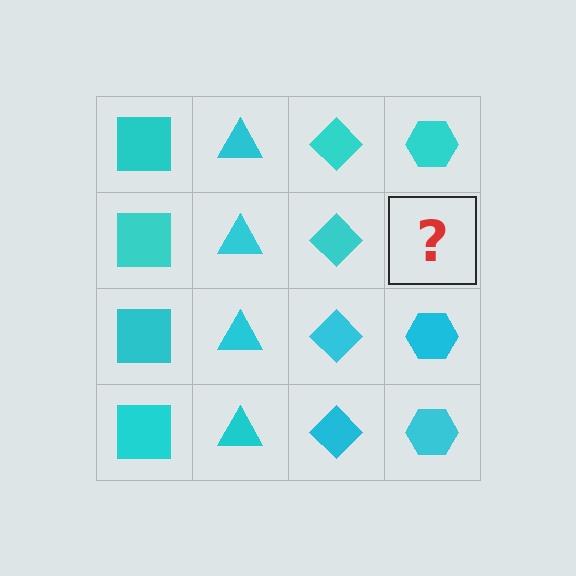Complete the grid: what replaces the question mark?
The question mark should be replaced with a cyan hexagon.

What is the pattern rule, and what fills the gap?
The rule is that each column has a consistent shape. The gap should be filled with a cyan hexagon.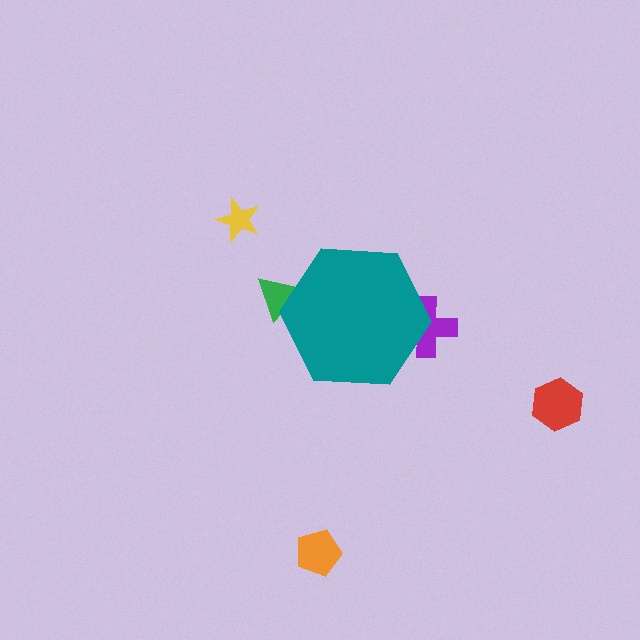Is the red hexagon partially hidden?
No, the red hexagon is fully visible.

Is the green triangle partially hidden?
Yes, the green triangle is partially hidden behind the teal hexagon.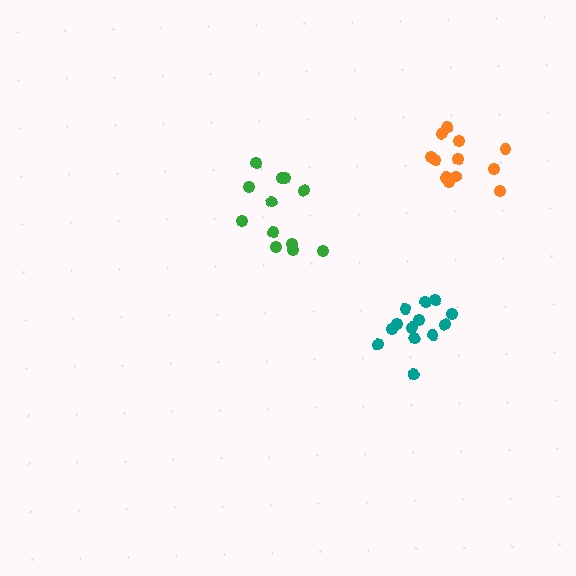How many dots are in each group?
Group 1: 12 dots, Group 2: 13 dots, Group 3: 12 dots (37 total).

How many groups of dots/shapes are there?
There are 3 groups.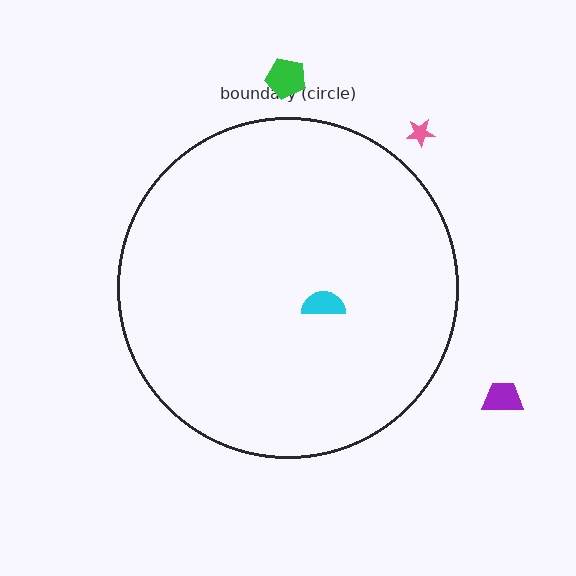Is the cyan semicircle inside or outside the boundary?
Inside.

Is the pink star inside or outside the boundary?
Outside.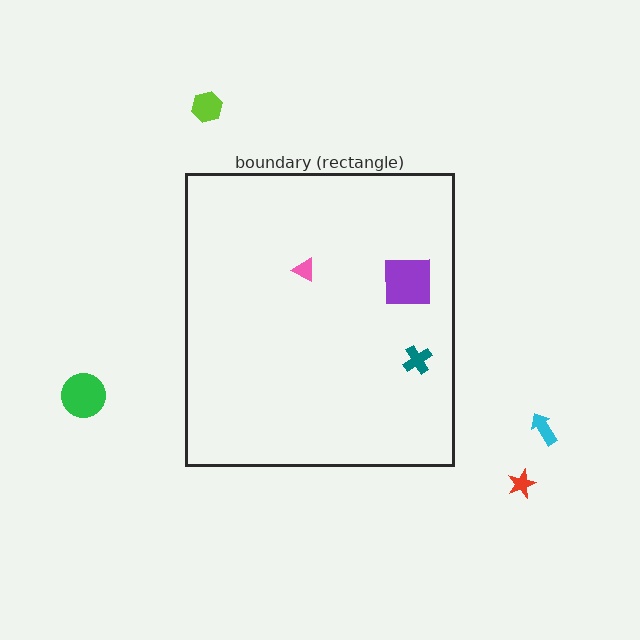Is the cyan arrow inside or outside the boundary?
Outside.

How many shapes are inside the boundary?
3 inside, 4 outside.